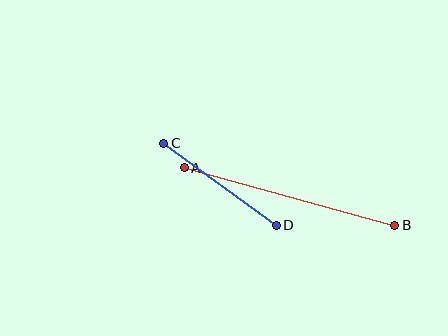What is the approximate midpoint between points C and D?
The midpoint is at approximately (220, 184) pixels.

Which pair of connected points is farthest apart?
Points A and B are farthest apart.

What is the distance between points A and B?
The distance is approximately 218 pixels.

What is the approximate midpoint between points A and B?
The midpoint is at approximately (289, 197) pixels.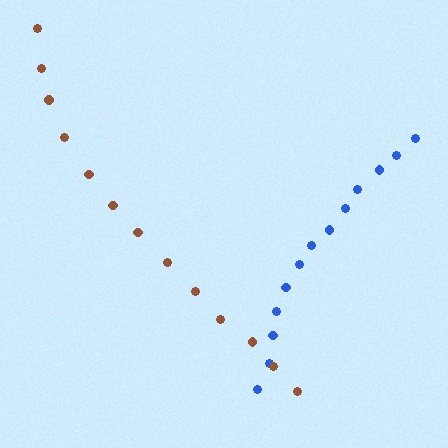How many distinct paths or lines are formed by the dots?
There are 2 distinct paths.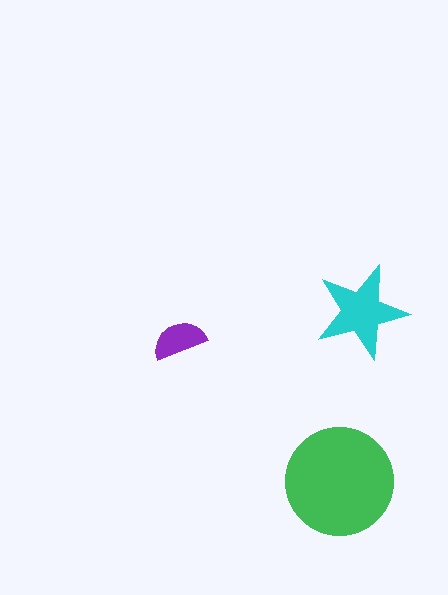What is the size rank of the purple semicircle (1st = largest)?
3rd.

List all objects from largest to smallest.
The green circle, the cyan star, the purple semicircle.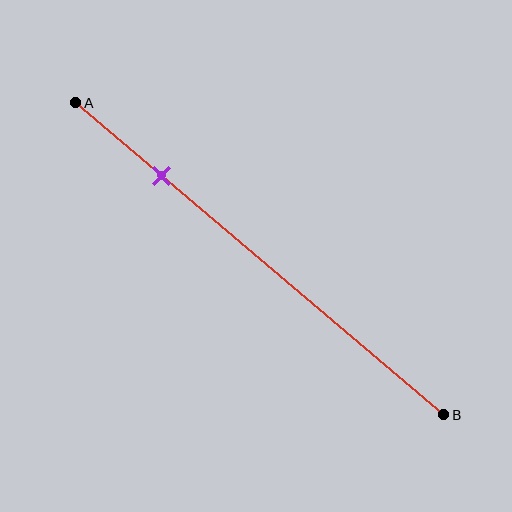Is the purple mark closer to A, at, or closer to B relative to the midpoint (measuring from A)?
The purple mark is closer to point A than the midpoint of segment AB.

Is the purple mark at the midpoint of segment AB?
No, the mark is at about 25% from A, not at the 50% midpoint.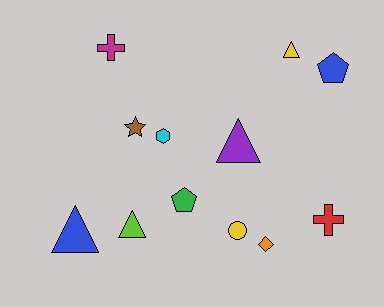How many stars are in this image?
There is 1 star.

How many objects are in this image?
There are 12 objects.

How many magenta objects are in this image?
There is 1 magenta object.